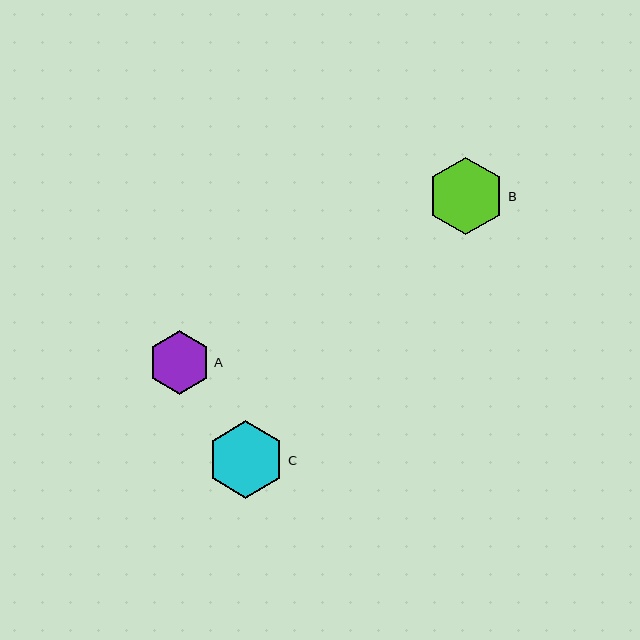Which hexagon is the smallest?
Hexagon A is the smallest with a size of approximately 63 pixels.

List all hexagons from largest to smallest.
From largest to smallest: C, B, A.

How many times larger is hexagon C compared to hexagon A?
Hexagon C is approximately 1.2 times the size of hexagon A.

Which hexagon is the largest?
Hexagon C is the largest with a size of approximately 78 pixels.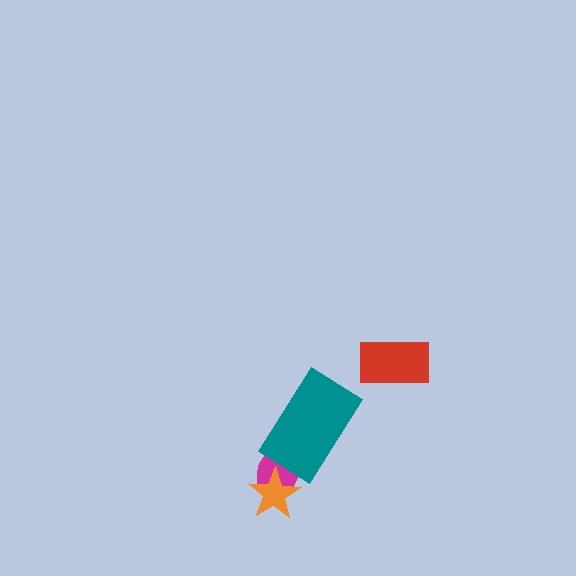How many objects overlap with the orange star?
1 object overlaps with the orange star.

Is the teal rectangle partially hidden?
No, no other shape covers it.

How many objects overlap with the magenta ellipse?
2 objects overlap with the magenta ellipse.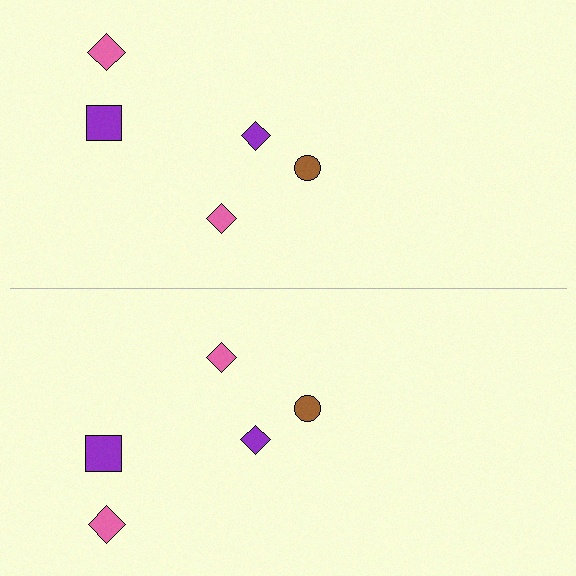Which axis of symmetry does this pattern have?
The pattern has a horizontal axis of symmetry running through the center of the image.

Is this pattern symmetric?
Yes, this pattern has bilateral (reflection) symmetry.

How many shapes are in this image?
There are 10 shapes in this image.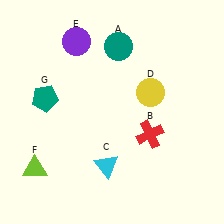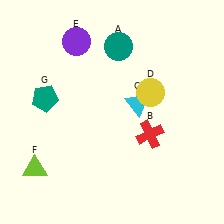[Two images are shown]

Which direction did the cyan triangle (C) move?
The cyan triangle (C) moved up.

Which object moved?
The cyan triangle (C) moved up.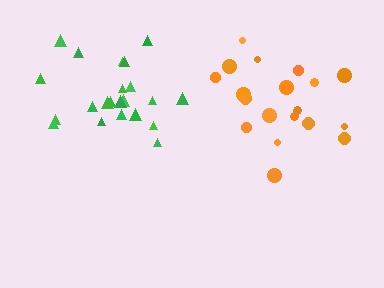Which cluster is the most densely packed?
Green.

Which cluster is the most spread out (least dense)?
Orange.